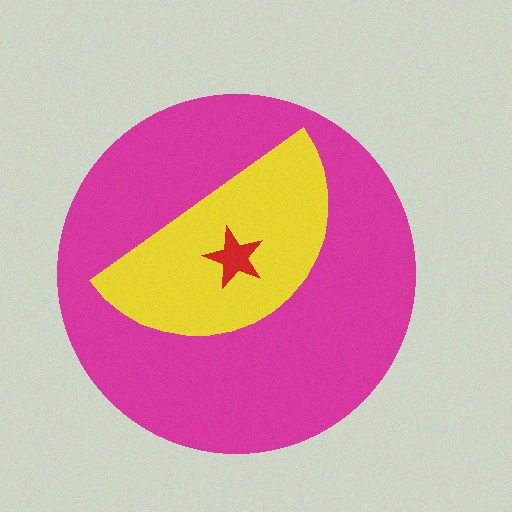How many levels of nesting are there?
3.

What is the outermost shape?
The magenta circle.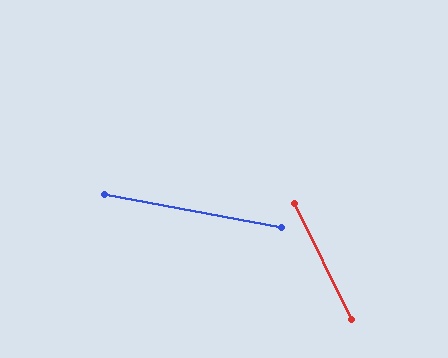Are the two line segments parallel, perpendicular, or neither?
Neither parallel nor perpendicular — they differ by about 54°.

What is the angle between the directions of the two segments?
Approximately 54 degrees.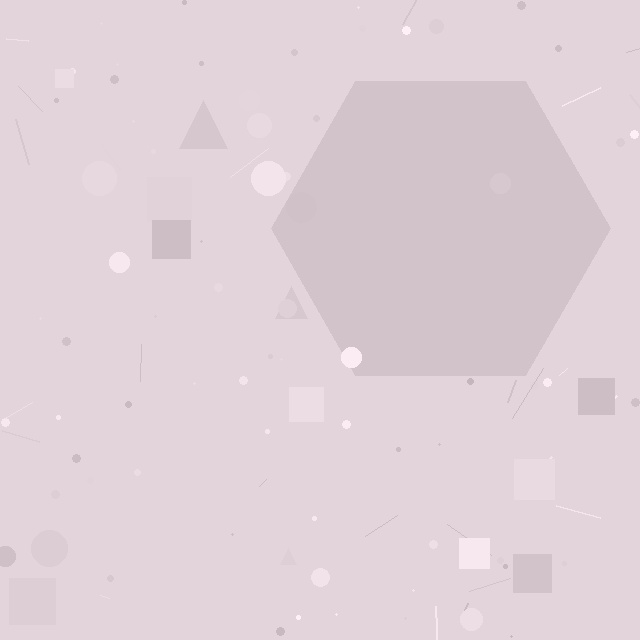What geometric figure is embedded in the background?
A hexagon is embedded in the background.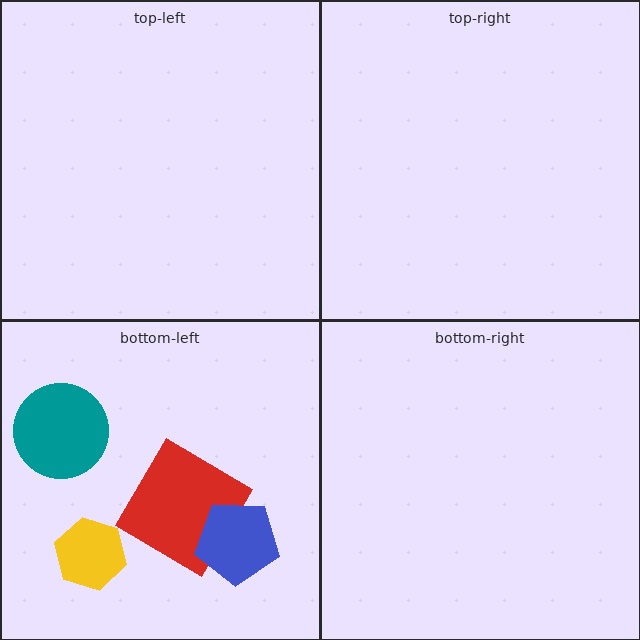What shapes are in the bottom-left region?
The red diamond, the teal circle, the blue pentagon, the yellow hexagon.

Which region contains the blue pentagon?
The bottom-left region.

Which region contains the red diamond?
The bottom-left region.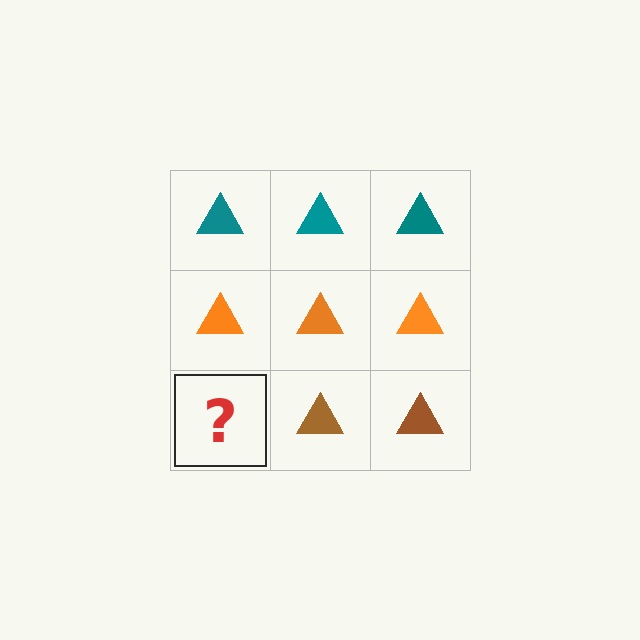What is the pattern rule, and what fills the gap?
The rule is that each row has a consistent color. The gap should be filled with a brown triangle.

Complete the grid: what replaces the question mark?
The question mark should be replaced with a brown triangle.